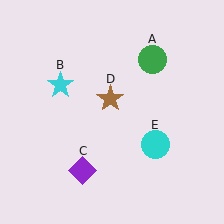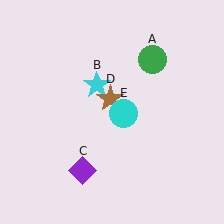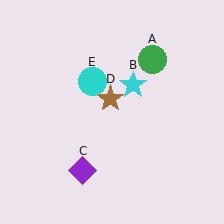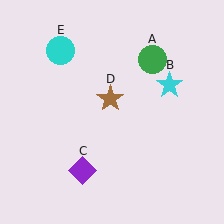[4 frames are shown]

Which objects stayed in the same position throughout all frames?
Green circle (object A) and purple diamond (object C) and brown star (object D) remained stationary.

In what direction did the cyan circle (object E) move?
The cyan circle (object E) moved up and to the left.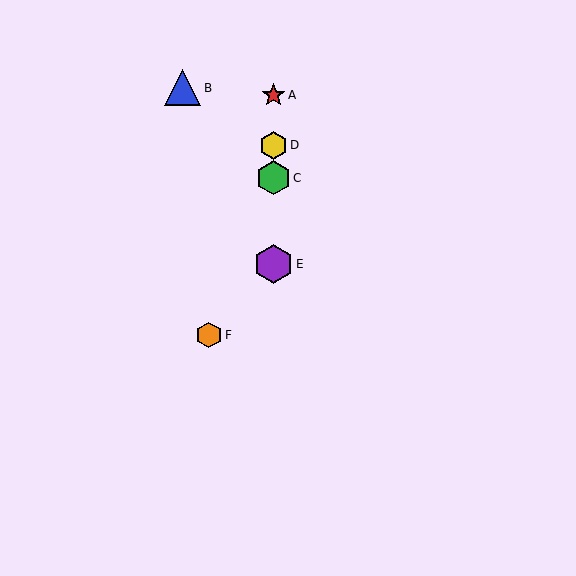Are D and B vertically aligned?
No, D is at x≈273 and B is at x≈183.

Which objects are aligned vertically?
Objects A, C, D, E are aligned vertically.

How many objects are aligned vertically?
4 objects (A, C, D, E) are aligned vertically.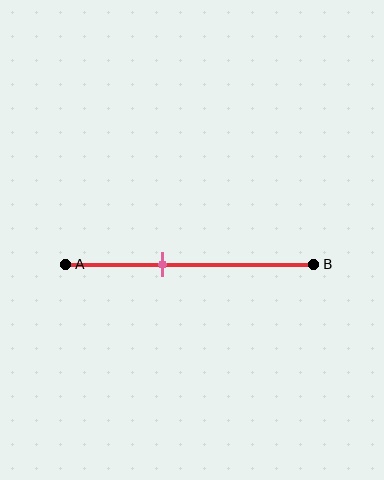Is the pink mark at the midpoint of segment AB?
No, the mark is at about 40% from A, not at the 50% midpoint.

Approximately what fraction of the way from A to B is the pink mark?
The pink mark is approximately 40% of the way from A to B.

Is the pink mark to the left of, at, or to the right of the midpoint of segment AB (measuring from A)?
The pink mark is to the left of the midpoint of segment AB.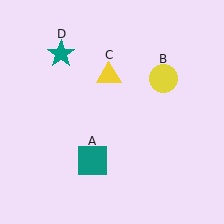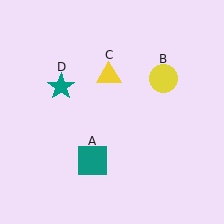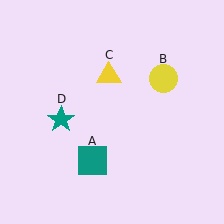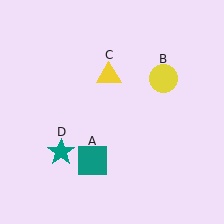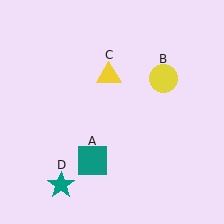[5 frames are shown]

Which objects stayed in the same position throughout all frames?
Teal square (object A) and yellow circle (object B) and yellow triangle (object C) remained stationary.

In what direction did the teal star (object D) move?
The teal star (object D) moved down.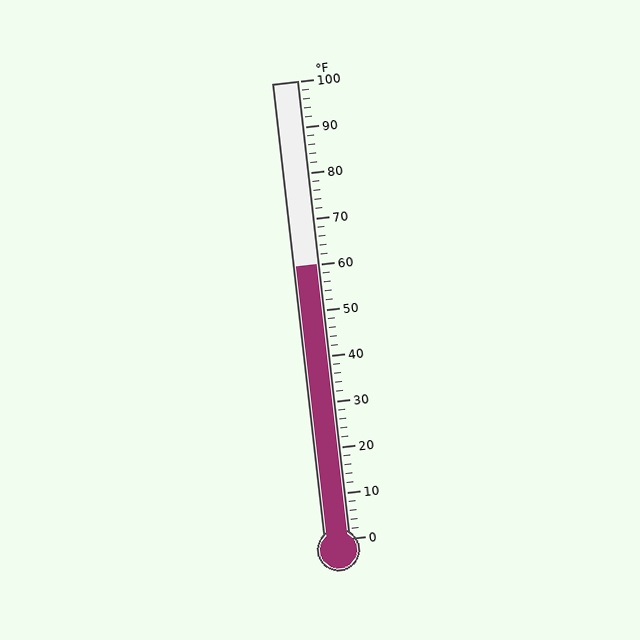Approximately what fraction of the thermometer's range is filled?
The thermometer is filled to approximately 60% of its range.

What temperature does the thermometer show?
The thermometer shows approximately 60°F.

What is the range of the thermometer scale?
The thermometer scale ranges from 0°F to 100°F.